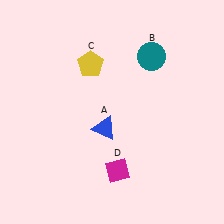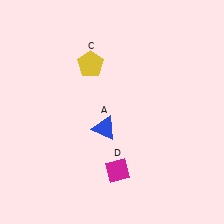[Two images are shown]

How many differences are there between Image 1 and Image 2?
There is 1 difference between the two images.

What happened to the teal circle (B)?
The teal circle (B) was removed in Image 2. It was in the top-right area of Image 1.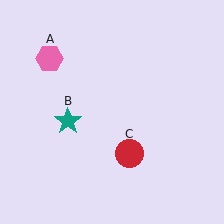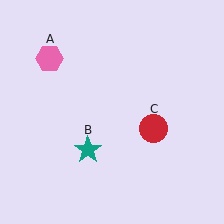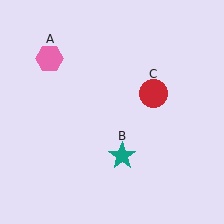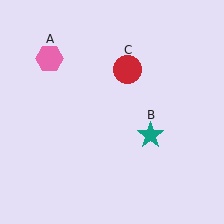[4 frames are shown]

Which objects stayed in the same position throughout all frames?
Pink hexagon (object A) remained stationary.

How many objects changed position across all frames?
2 objects changed position: teal star (object B), red circle (object C).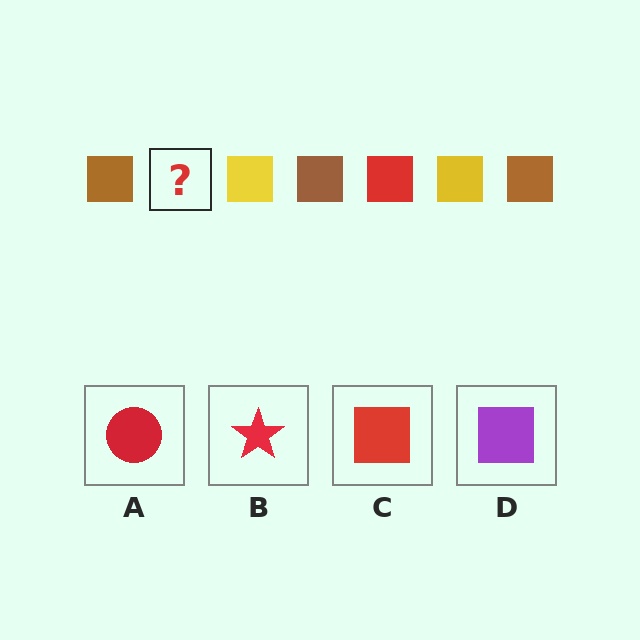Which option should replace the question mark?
Option C.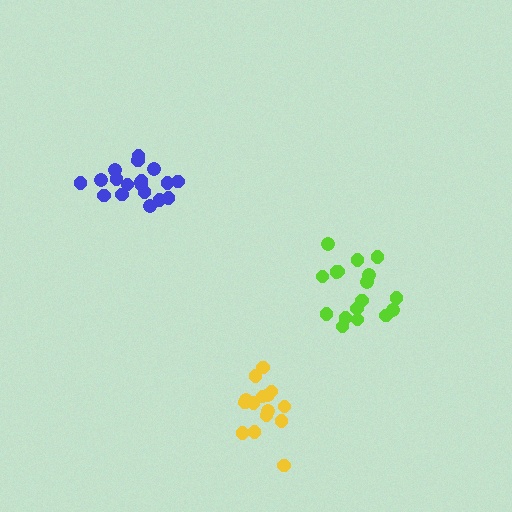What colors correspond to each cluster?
The clusters are colored: yellow, lime, blue.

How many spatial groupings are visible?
There are 3 spatial groupings.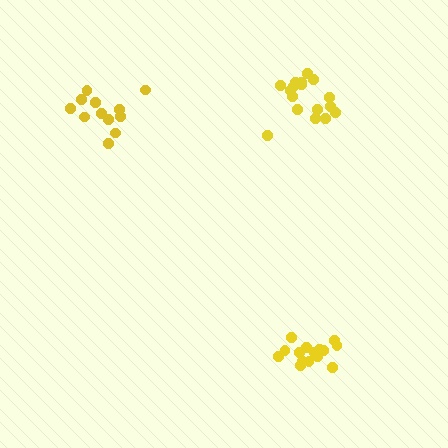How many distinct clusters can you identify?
There are 3 distinct clusters.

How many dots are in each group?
Group 1: 17 dots, Group 2: 15 dots, Group 3: 12 dots (44 total).